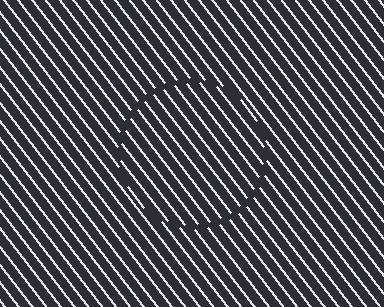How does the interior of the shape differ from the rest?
The interior of the shape contains the same grating, shifted by half a period — the contour is defined by the phase discontinuity where line-ends from the inner and outer gratings abut.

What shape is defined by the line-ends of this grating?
An illusory circle. The interior of the shape contains the same grating, shifted by half a period — the contour is defined by the phase discontinuity where line-ends from the inner and outer gratings abut.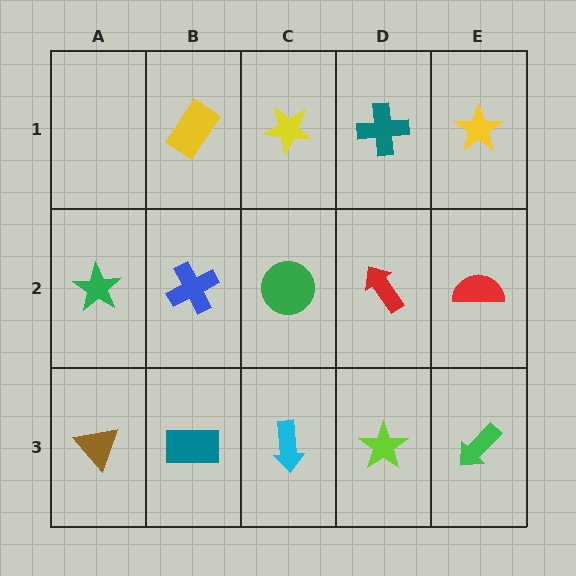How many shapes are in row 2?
5 shapes.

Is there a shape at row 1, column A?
No, that cell is empty.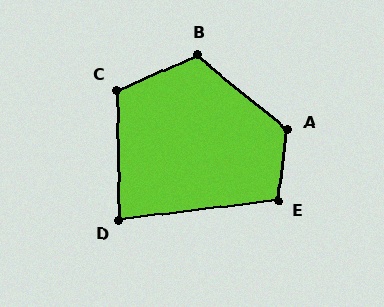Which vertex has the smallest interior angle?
D, at approximately 84 degrees.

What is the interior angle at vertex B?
Approximately 117 degrees (obtuse).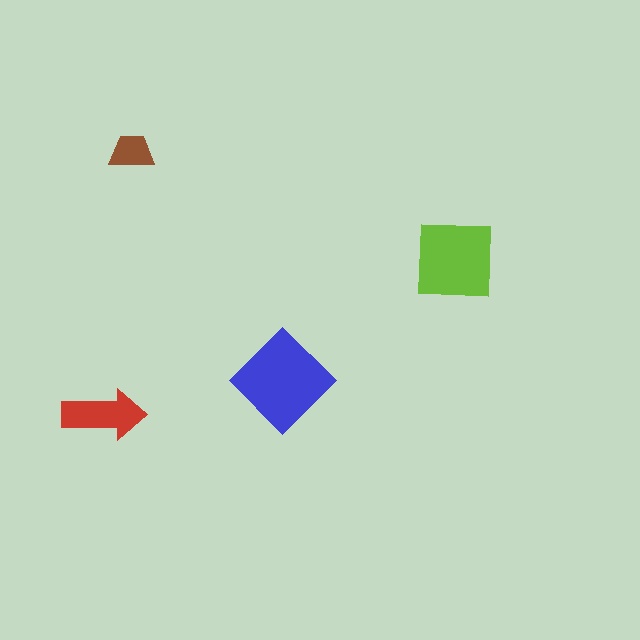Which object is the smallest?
The brown trapezoid.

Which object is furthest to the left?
The red arrow is leftmost.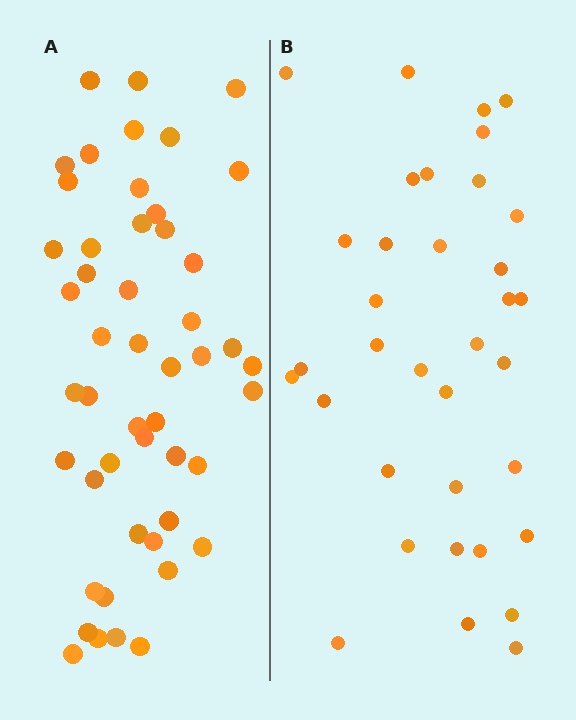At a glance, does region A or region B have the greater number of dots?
Region A (the left region) has more dots.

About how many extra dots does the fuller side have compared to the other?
Region A has approximately 15 more dots than region B.